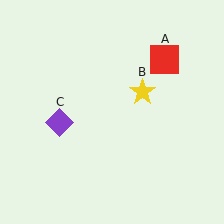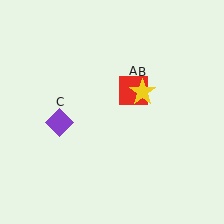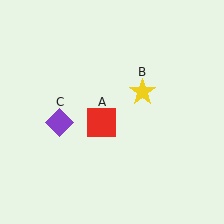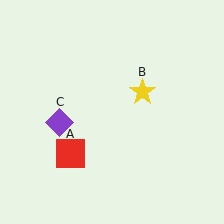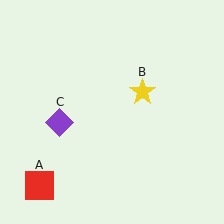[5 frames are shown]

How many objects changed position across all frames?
1 object changed position: red square (object A).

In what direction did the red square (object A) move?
The red square (object A) moved down and to the left.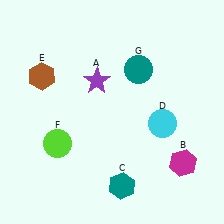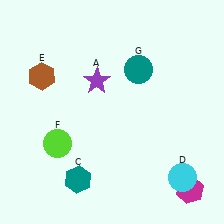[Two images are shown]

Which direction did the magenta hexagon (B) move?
The magenta hexagon (B) moved down.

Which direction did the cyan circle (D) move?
The cyan circle (D) moved down.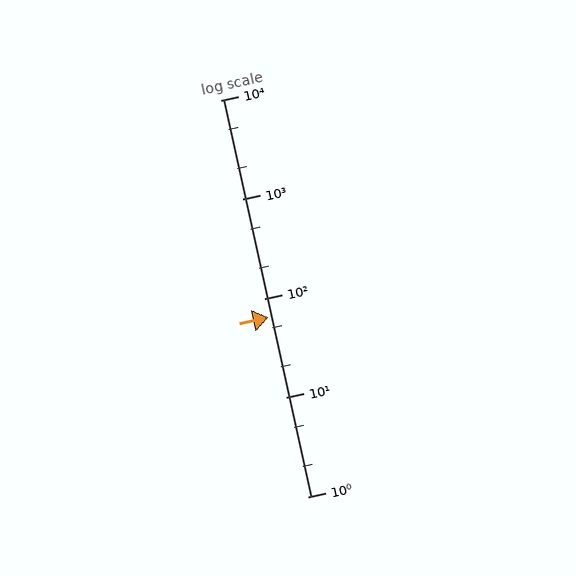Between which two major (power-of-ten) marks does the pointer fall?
The pointer is between 10 and 100.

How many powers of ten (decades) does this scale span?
The scale spans 4 decades, from 1 to 10000.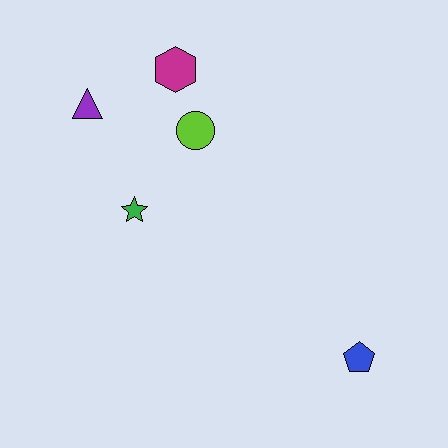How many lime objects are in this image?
There is 1 lime object.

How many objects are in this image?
There are 5 objects.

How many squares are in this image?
There are no squares.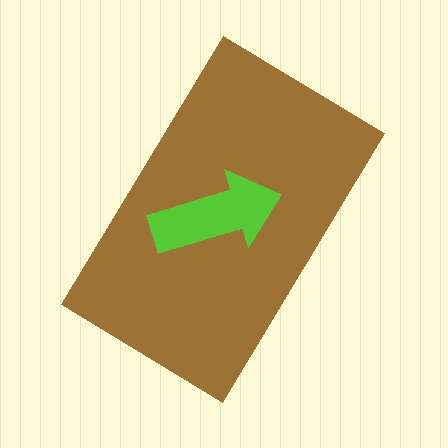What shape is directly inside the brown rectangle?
The lime arrow.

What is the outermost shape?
The brown rectangle.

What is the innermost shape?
The lime arrow.